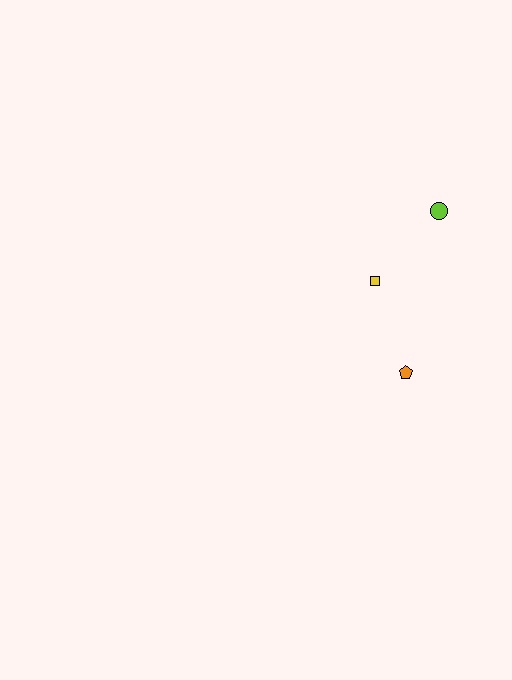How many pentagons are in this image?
There is 1 pentagon.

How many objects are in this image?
There are 3 objects.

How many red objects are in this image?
There are no red objects.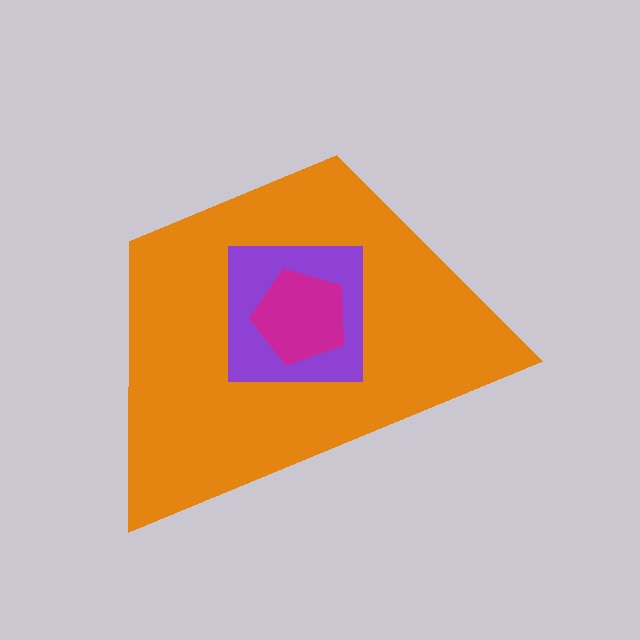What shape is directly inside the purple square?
The magenta pentagon.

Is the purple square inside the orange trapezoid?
Yes.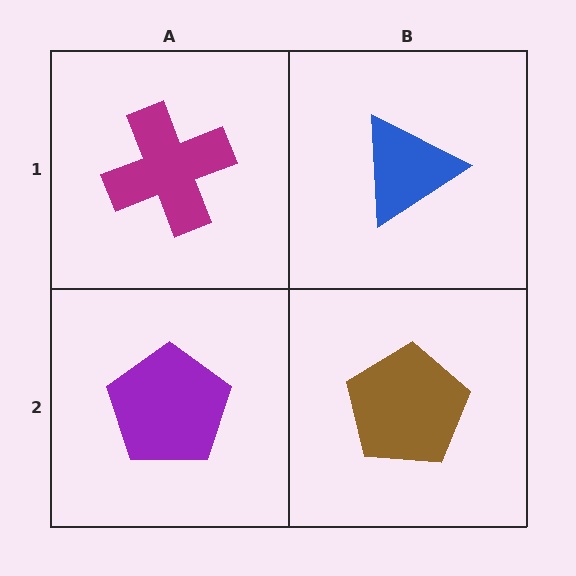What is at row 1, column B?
A blue triangle.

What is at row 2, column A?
A purple pentagon.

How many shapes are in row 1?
2 shapes.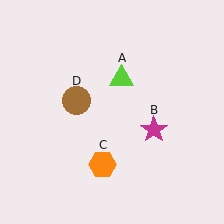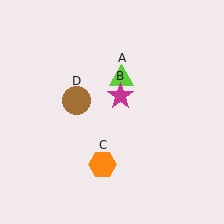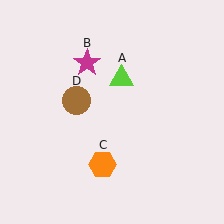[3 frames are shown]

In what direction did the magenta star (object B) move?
The magenta star (object B) moved up and to the left.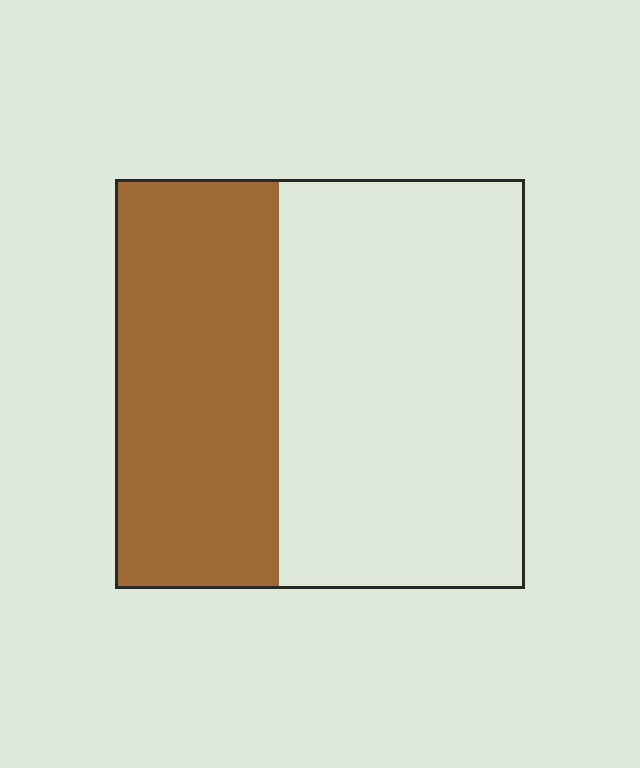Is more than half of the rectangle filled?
No.